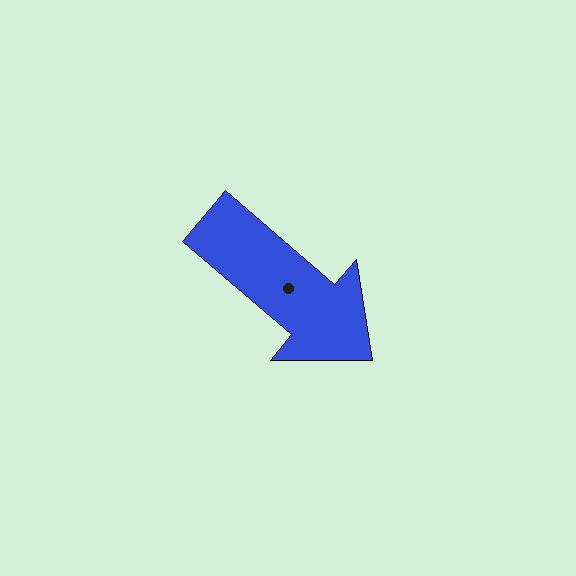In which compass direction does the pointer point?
Southeast.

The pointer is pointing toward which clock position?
Roughly 4 o'clock.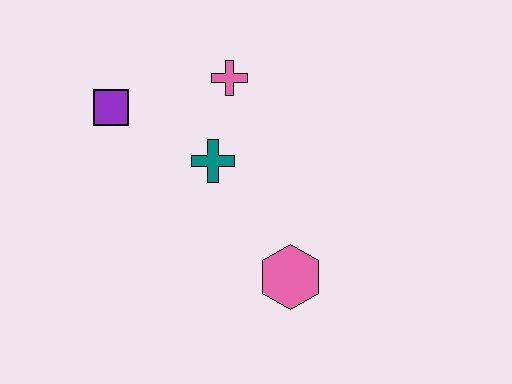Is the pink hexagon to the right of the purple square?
Yes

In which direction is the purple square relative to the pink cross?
The purple square is to the left of the pink cross.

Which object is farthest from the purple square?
The pink hexagon is farthest from the purple square.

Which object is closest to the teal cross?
The pink cross is closest to the teal cross.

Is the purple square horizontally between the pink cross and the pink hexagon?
No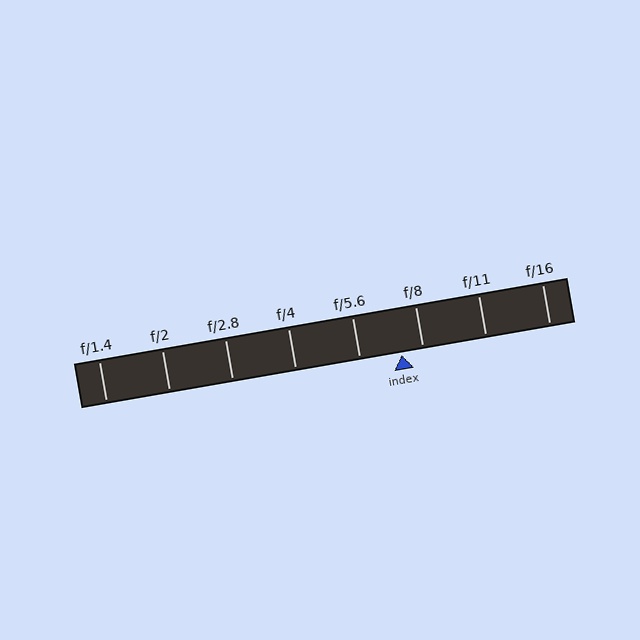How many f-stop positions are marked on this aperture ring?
There are 8 f-stop positions marked.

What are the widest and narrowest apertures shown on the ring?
The widest aperture shown is f/1.4 and the narrowest is f/16.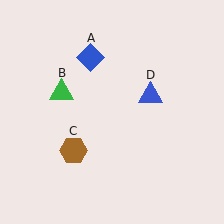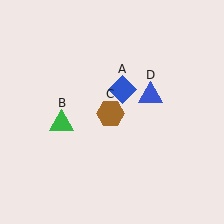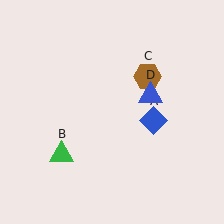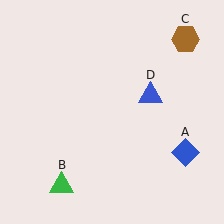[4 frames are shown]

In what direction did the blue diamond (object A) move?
The blue diamond (object A) moved down and to the right.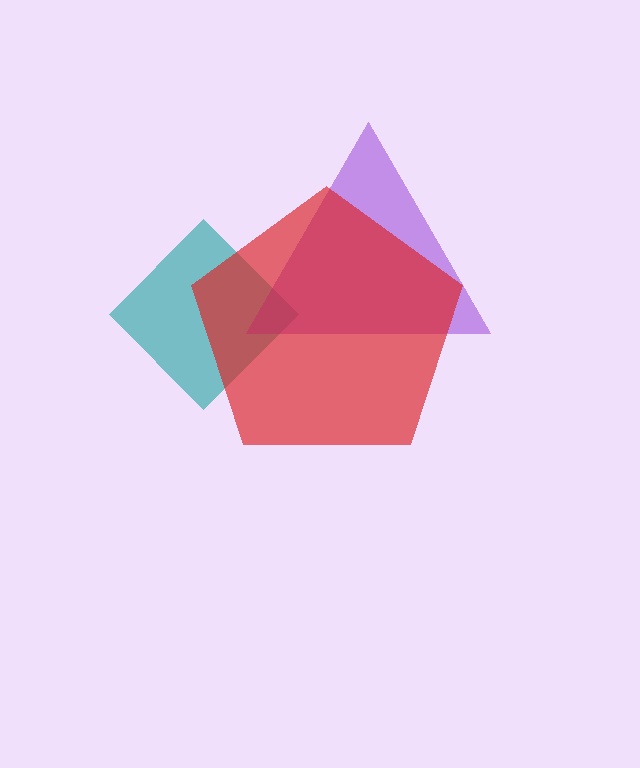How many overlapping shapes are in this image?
There are 3 overlapping shapes in the image.